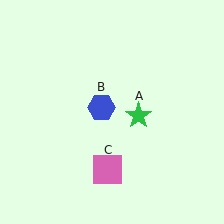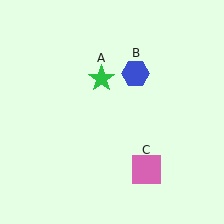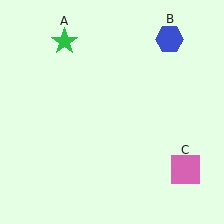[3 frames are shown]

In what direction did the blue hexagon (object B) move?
The blue hexagon (object B) moved up and to the right.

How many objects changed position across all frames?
3 objects changed position: green star (object A), blue hexagon (object B), pink square (object C).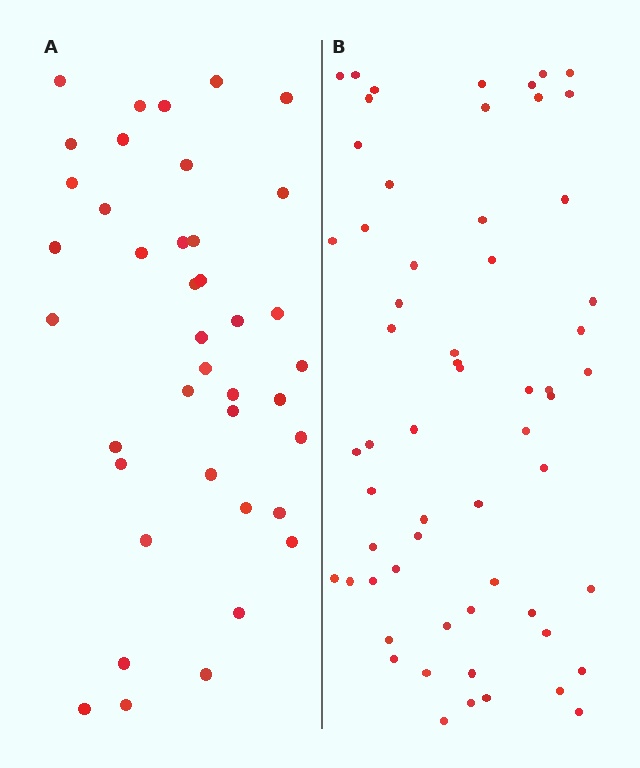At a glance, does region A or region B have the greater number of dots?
Region B (the right region) has more dots.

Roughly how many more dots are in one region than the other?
Region B has approximately 20 more dots than region A.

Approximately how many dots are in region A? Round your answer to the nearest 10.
About 40 dots.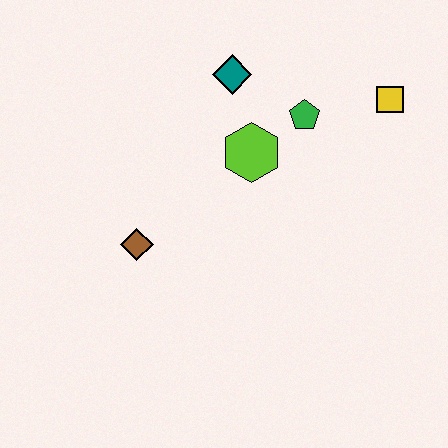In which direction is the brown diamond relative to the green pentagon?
The brown diamond is to the left of the green pentagon.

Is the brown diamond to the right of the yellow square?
No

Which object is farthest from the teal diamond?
The brown diamond is farthest from the teal diamond.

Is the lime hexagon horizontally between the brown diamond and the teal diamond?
No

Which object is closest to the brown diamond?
The lime hexagon is closest to the brown diamond.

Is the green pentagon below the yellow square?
Yes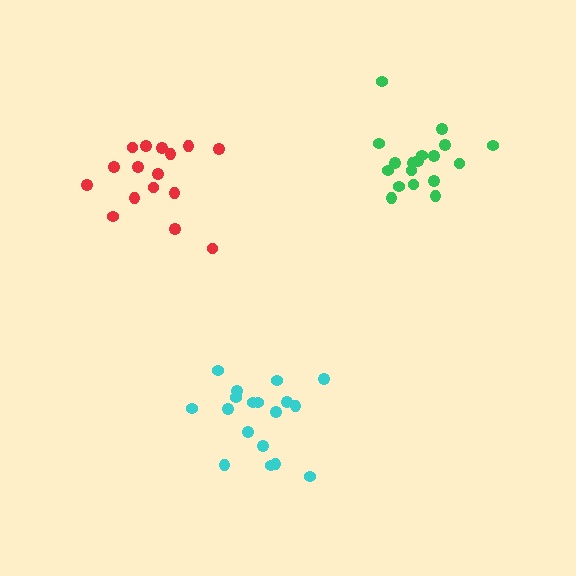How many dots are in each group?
Group 1: 18 dots, Group 2: 18 dots, Group 3: 16 dots (52 total).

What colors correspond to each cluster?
The clusters are colored: cyan, green, red.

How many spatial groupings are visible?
There are 3 spatial groupings.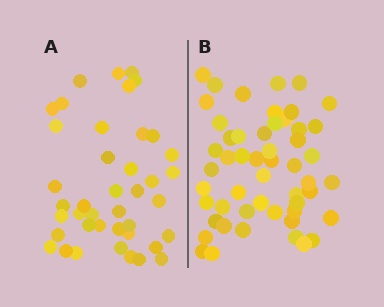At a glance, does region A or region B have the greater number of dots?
Region B (the right region) has more dots.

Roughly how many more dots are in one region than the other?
Region B has roughly 12 or so more dots than region A.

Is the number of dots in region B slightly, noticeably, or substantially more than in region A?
Region B has noticeably more, but not dramatically so. The ratio is roughly 1.3 to 1.